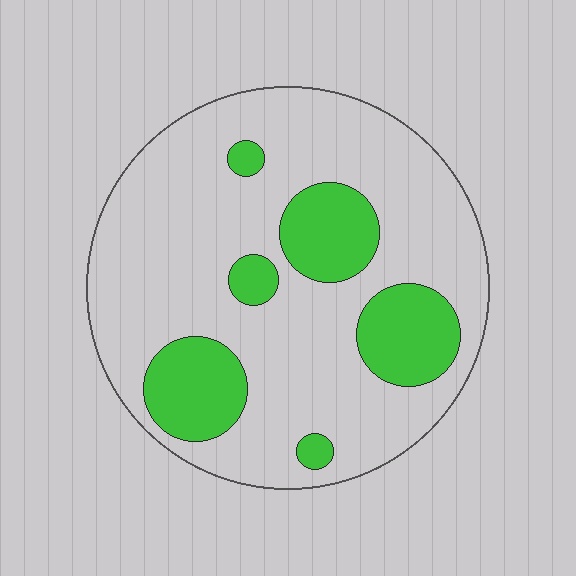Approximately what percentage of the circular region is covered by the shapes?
Approximately 25%.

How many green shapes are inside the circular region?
6.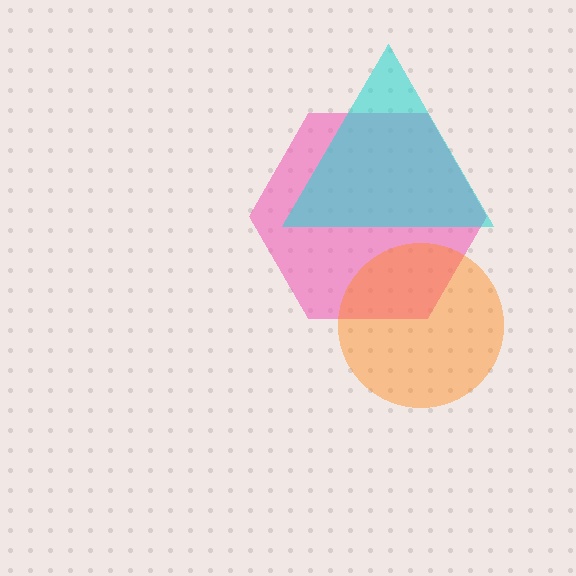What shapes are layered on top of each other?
The layered shapes are: a pink hexagon, an orange circle, a cyan triangle.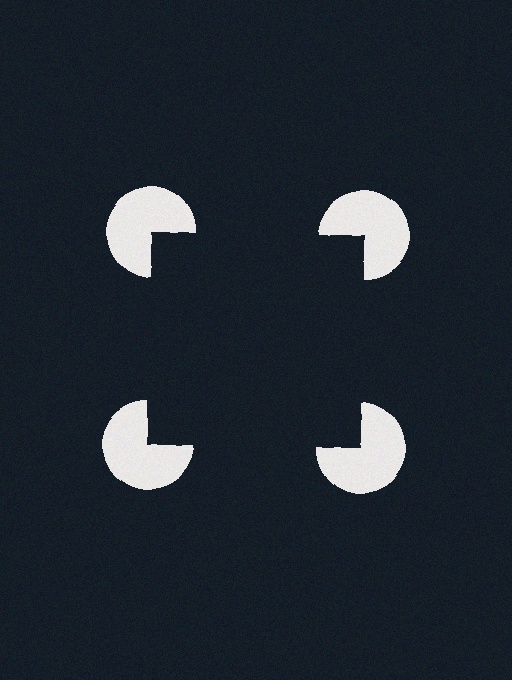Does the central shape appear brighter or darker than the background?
It typically appears slightly darker than the background, even though no actual brightness change is drawn.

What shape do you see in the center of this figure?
An illusory square — its edges are inferred from the aligned wedge cuts in the pac-man discs, not physically drawn.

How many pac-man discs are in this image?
There are 4 — one at each vertex of the illusory square.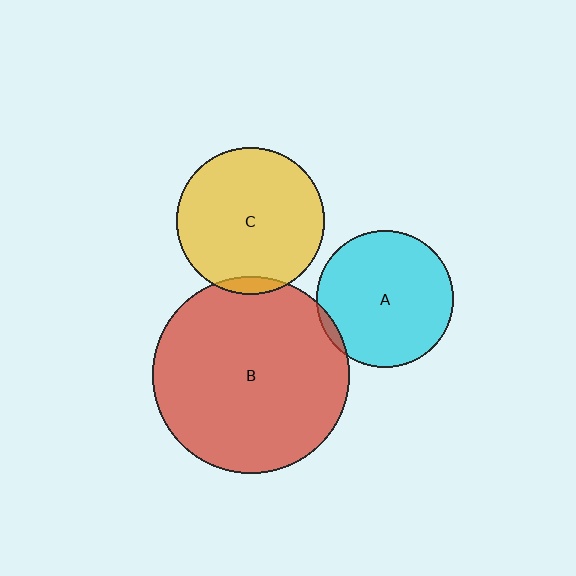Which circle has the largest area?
Circle B (red).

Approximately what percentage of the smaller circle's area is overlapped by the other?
Approximately 5%.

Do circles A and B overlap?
Yes.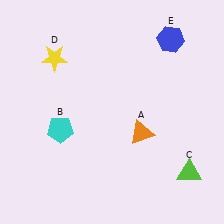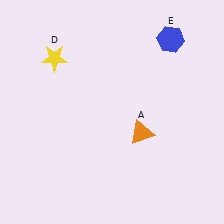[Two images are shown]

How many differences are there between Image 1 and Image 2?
There are 2 differences between the two images.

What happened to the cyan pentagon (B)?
The cyan pentagon (B) was removed in Image 2. It was in the bottom-left area of Image 1.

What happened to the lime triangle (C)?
The lime triangle (C) was removed in Image 2. It was in the bottom-right area of Image 1.